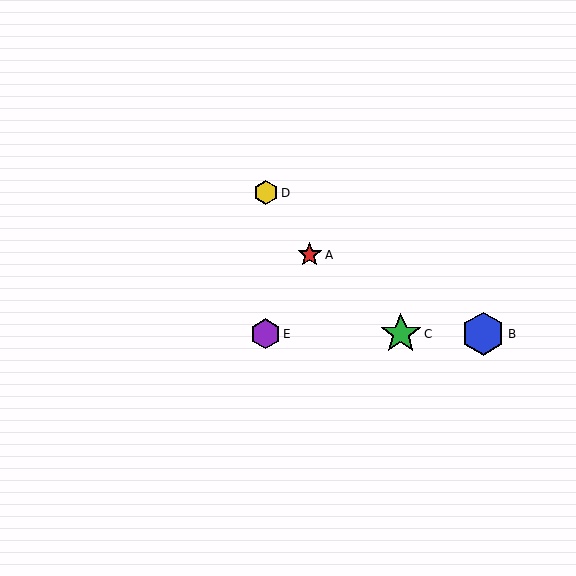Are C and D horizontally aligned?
No, C is at y≈334 and D is at y≈193.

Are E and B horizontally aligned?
Yes, both are at y≈334.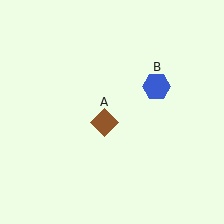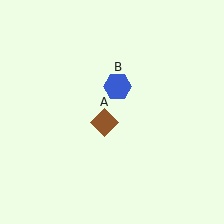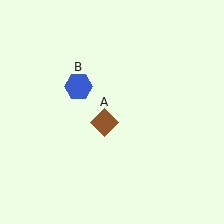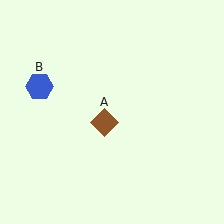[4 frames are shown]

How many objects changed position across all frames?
1 object changed position: blue hexagon (object B).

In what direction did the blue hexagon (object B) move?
The blue hexagon (object B) moved left.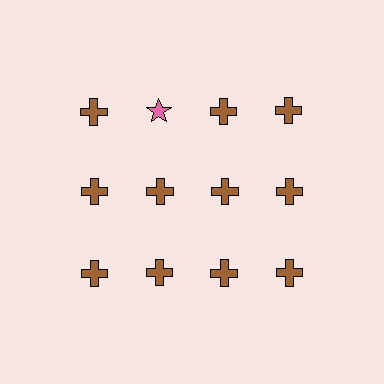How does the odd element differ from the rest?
It differs in both color (pink instead of brown) and shape (star instead of cross).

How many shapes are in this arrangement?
There are 12 shapes arranged in a grid pattern.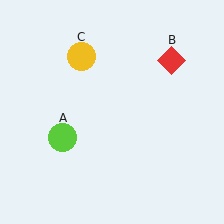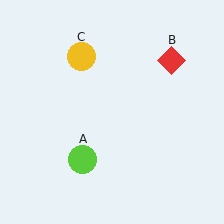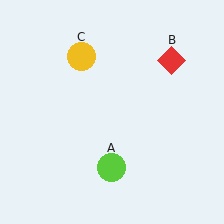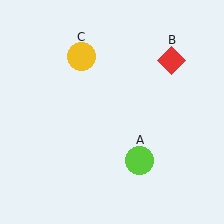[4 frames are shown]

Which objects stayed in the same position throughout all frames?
Red diamond (object B) and yellow circle (object C) remained stationary.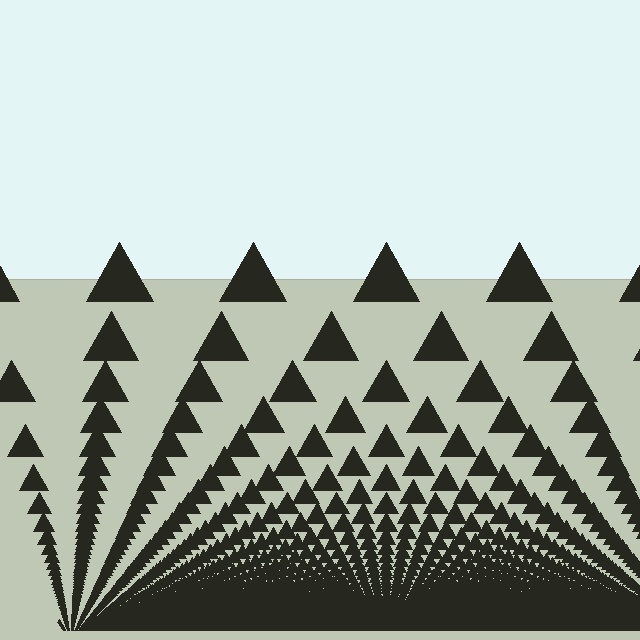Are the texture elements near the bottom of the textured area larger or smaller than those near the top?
Smaller. The gradient is inverted — elements near the bottom are smaller and denser.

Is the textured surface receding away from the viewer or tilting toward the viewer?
The surface appears to tilt toward the viewer. Texture elements get larger and sparser toward the top.